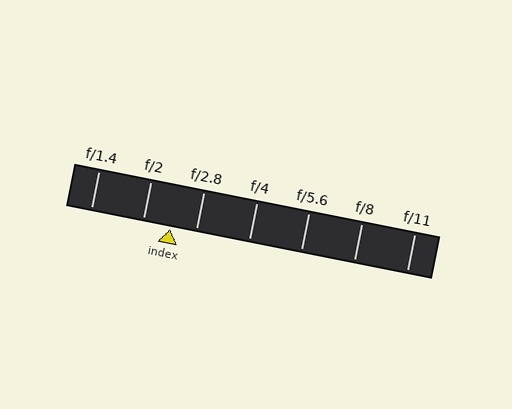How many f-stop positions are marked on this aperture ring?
There are 7 f-stop positions marked.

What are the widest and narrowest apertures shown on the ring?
The widest aperture shown is f/1.4 and the narrowest is f/11.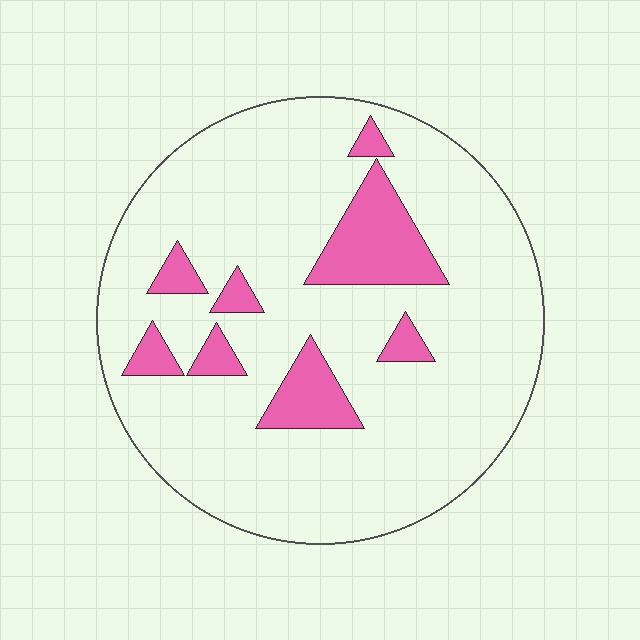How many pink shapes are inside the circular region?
8.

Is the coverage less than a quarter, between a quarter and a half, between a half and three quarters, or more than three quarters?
Less than a quarter.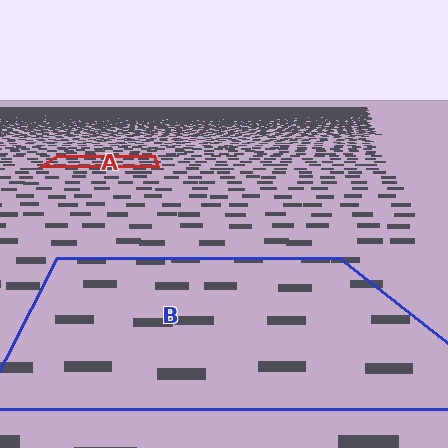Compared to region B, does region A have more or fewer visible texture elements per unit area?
Region A has more texture elements per unit area — they are packed more densely because it is farther away.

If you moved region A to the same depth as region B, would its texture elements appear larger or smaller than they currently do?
They would appear larger. At a closer depth, the same texture elements are projected at a bigger on-screen size.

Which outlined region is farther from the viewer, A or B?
Region A is farther from the viewer — the texture elements inside it appear smaller and more densely packed.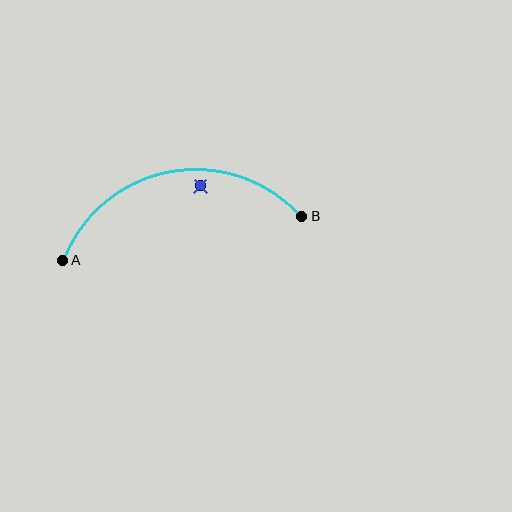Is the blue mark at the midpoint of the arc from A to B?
No — the blue mark does not lie on the arc at all. It sits slightly inside the curve.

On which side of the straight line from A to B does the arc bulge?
The arc bulges above the straight line connecting A and B.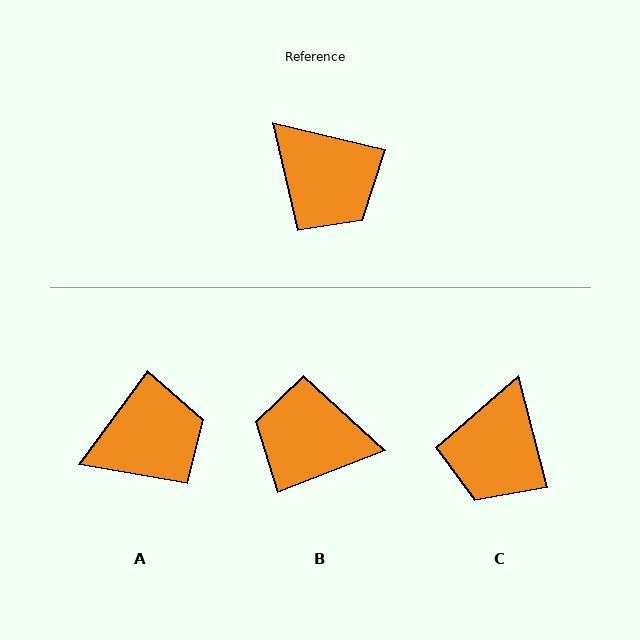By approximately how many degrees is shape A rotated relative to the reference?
Approximately 67 degrees counter-clockwise.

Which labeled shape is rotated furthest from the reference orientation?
B, about 145 degrees away.